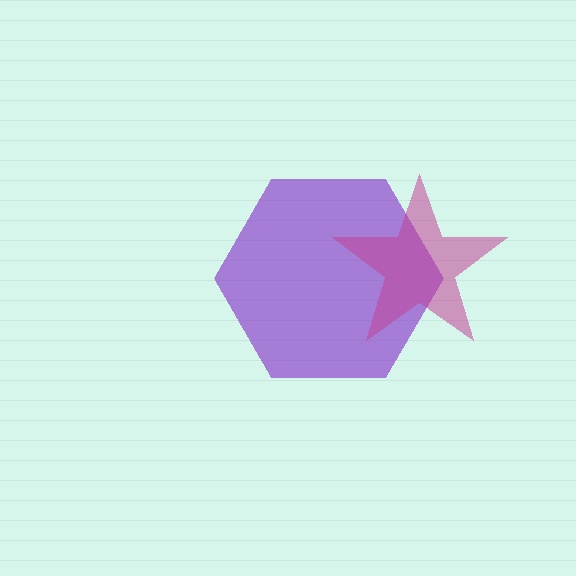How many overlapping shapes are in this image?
There are 2 overlapping shapes in the image.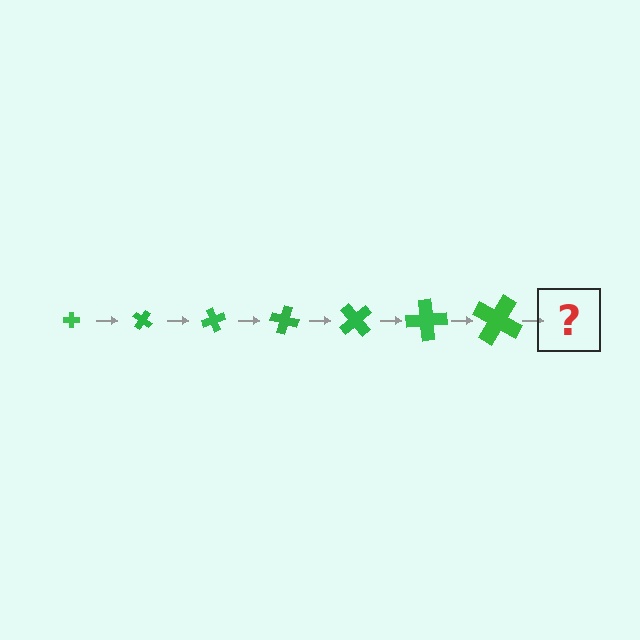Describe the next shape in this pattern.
It should be a cross, larger than the previous one and rotated 245 degrees from the start.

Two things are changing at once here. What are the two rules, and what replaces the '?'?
The two rules are that the cross grows larger each step and it rotates 35 degrees each step. The '?' should be a cross, larger than the previous one and rotated 245 degrees from the start.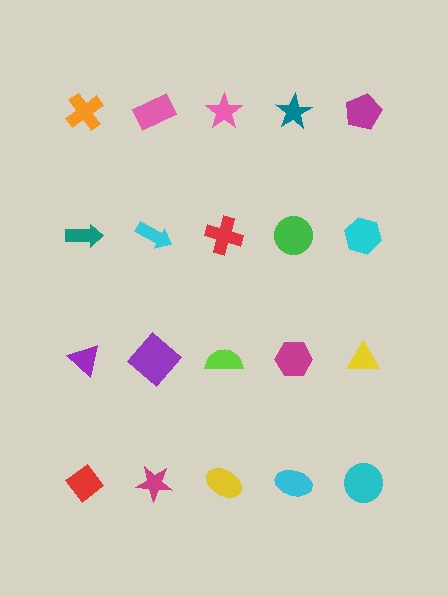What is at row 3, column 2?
A purple diamond.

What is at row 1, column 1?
An orange cross.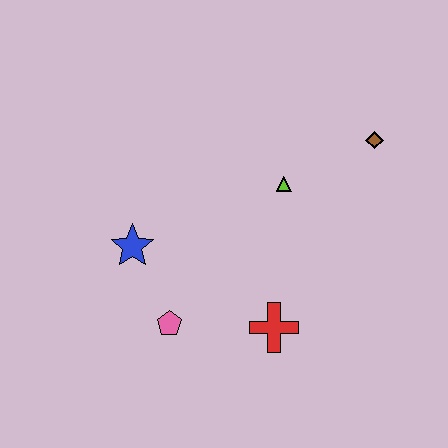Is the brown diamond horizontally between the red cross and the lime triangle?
No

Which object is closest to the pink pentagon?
The blue star is closest to the pink pentagon.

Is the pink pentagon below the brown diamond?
Yes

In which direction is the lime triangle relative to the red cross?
The lime triangle is above the red cross.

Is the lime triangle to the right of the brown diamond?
No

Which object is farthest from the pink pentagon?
The brown diamond is farthest from the pink pentagon.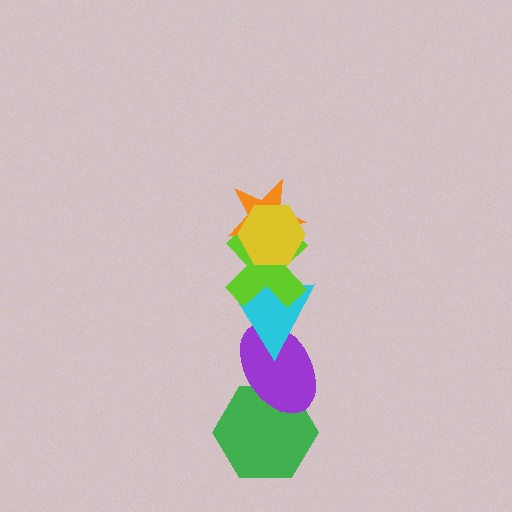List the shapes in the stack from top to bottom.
From top to bottom: the yellow hexagon, the orange star, the lime cross, the cyan triangle, the purple ellipse, the green hexagon.